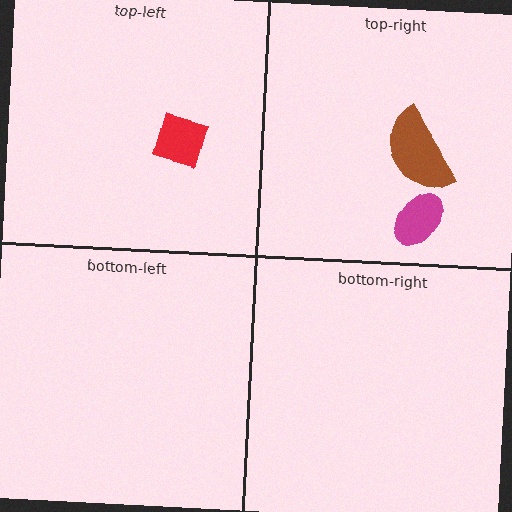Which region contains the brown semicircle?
The top-right region.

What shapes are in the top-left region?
The red diamond.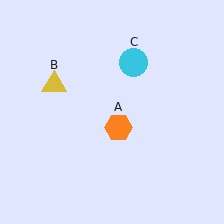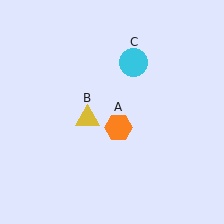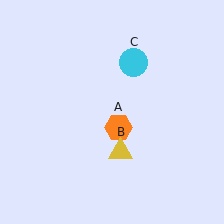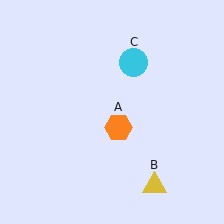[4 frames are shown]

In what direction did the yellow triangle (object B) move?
The yellow triangle (object B) moved down and to the right.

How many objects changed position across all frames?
1 object changed position: yellow triangle (object B).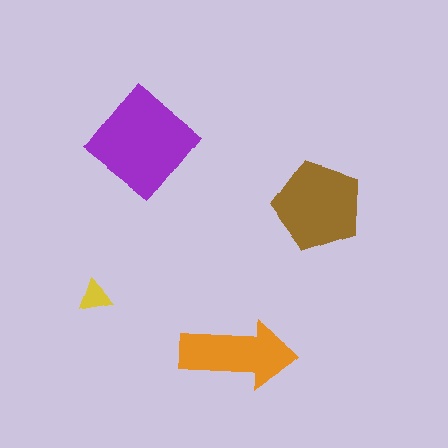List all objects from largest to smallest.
The purple diamond, the brown pentagon, the orange arrow, the yellow triangle.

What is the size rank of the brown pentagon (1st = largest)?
2nd.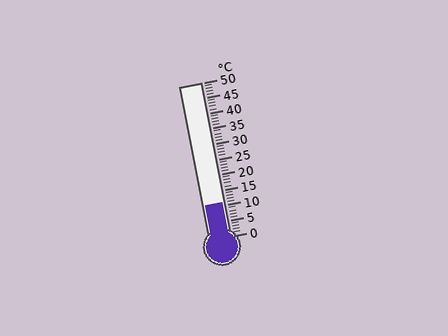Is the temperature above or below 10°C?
The temperature is above 10°C.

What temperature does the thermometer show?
The thermometer shows approximately 11°C.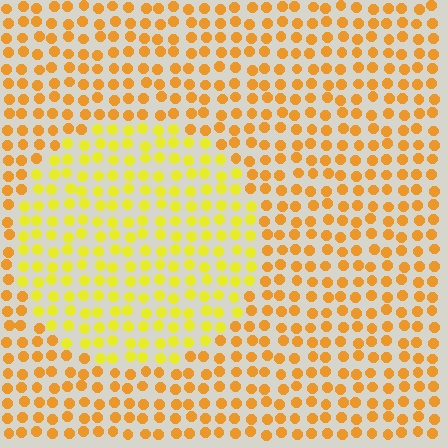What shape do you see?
I see a circle.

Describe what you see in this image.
The image is filled with small orange elements in a uniform arrangement. A circle-shaped region is visible where the elements are tinted to a slightly different hue, forming a subtle color boundary.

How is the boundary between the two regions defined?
The boundary is defined purely by a slight shift in hue (about 28 degrees). Spacing, size, and orientation are identical on both sides.